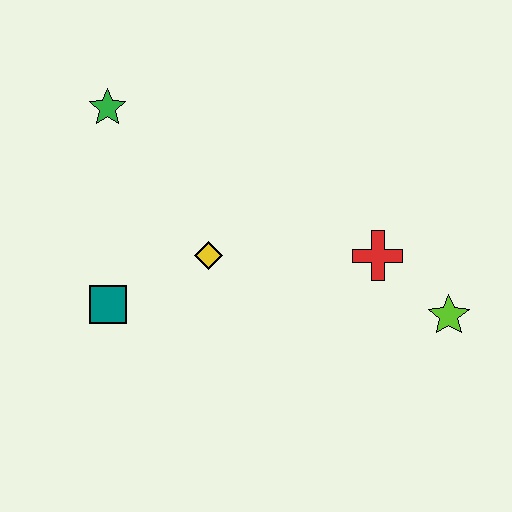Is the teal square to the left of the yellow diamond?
Yes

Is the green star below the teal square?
No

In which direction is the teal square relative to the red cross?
The teal square is to the left of the red cross.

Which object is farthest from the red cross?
The green star is farthest from the red cross.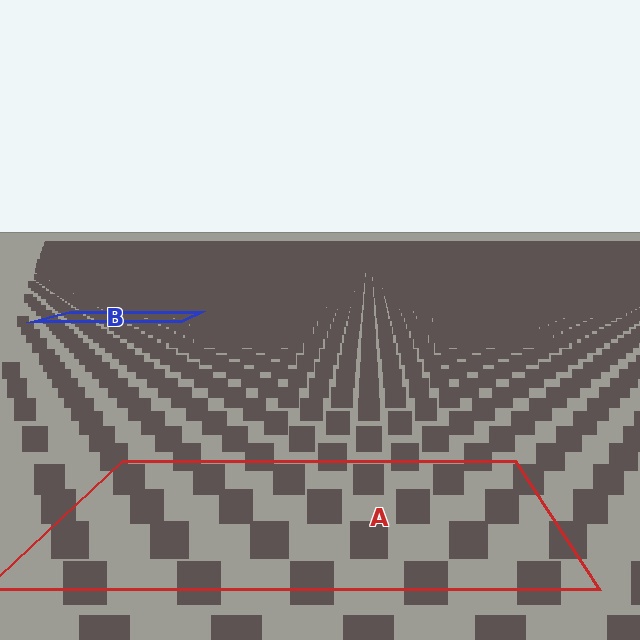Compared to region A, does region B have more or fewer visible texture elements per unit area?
Region B has more texture elements per unit area — they are packed more densely because it is farther away.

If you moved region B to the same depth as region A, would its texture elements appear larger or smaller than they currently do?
They would appear larger. At a closer depth, the same texture elements are projected at a bigger on-screen size.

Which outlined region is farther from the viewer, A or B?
Region B is farther from the viewer — the texture elements inside it appear smaller and more densely packed.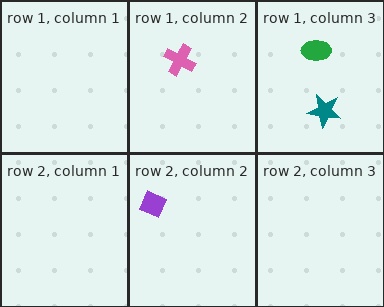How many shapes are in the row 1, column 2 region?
1.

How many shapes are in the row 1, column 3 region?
2.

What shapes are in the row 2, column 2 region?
The purple diamond.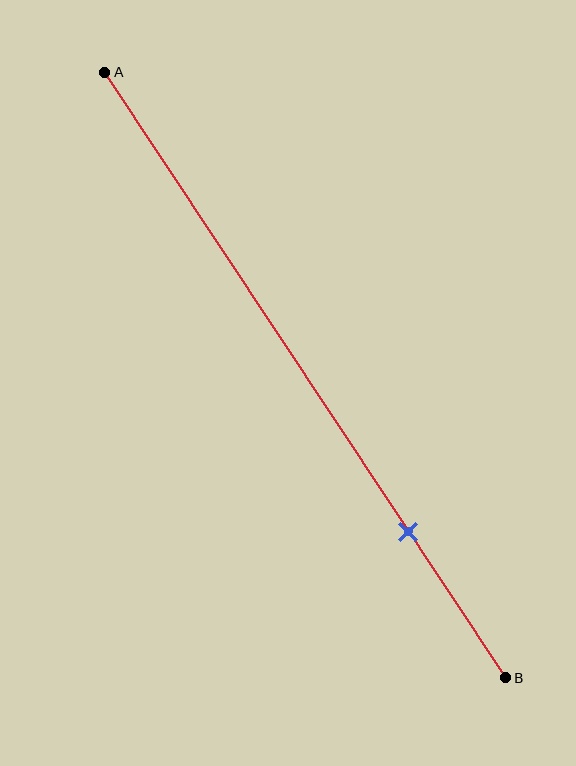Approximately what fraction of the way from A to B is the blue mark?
The blue mark is approximately 75% of the way from A to B.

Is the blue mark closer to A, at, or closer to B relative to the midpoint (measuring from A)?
The blue mark is closer to point B than the midpoint of segment AB.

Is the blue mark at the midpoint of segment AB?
No, the mark is at about 75% from A, not at the 50% midpoint.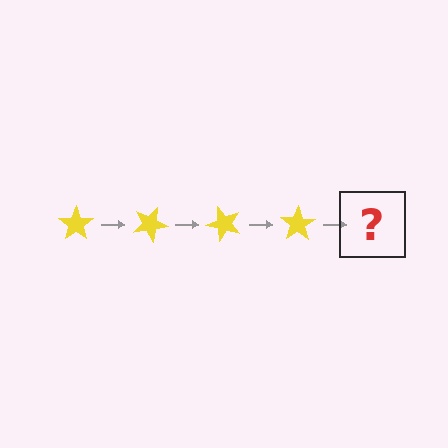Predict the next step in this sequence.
The next step is a yellow star rotated 100 degrees.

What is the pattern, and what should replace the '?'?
The pattern is that the star rotates 25 degrees each step. The '?' should be a yellow star rotated 100 degrees.